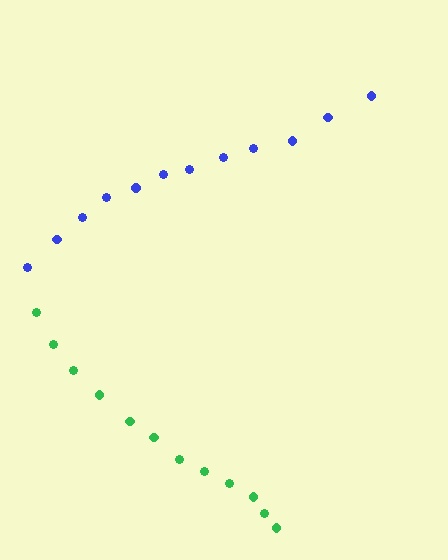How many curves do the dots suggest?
There are 2 distinct paths.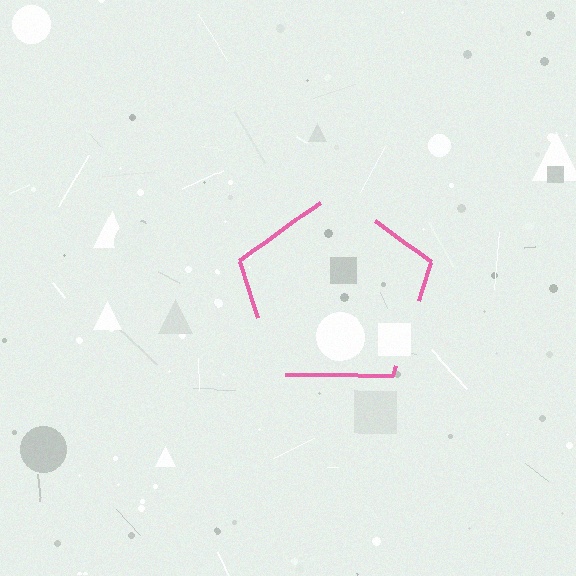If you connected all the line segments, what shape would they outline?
They would outline a pentagon.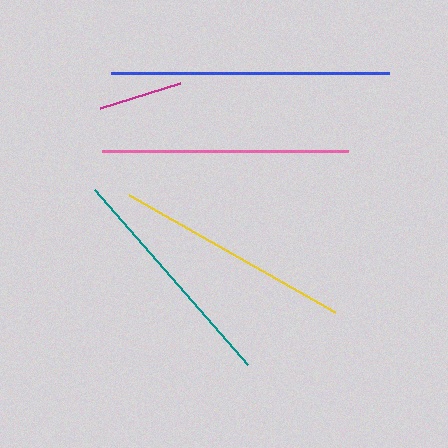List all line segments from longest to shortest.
From longest to shortest: blue, pink, yellow, teal, magenta.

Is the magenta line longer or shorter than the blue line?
The blue line is longer than the magenta line.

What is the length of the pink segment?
The pink segment is approximately 246 pixels long.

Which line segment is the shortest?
The magenta line is the shortest at approximately 84 pixels.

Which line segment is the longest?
The blue line is the longest at approximately 279 pixels.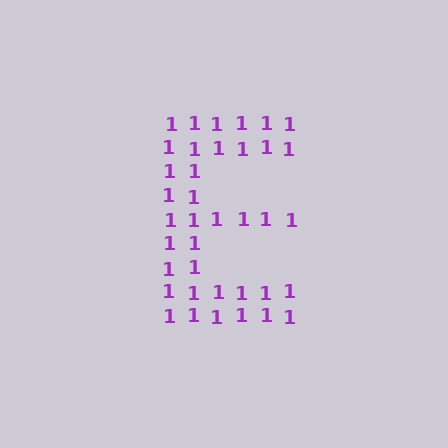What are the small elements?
The small elements are digit 1's.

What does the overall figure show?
The overall figure shows the letter E.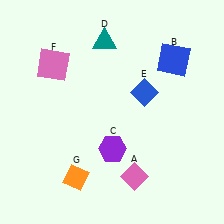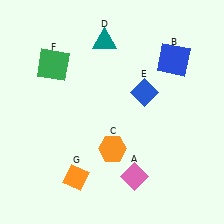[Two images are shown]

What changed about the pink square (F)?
In Image 1, F is pink. In Image 2, it changed to green.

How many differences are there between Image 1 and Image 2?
There are 2 differences between the two images.